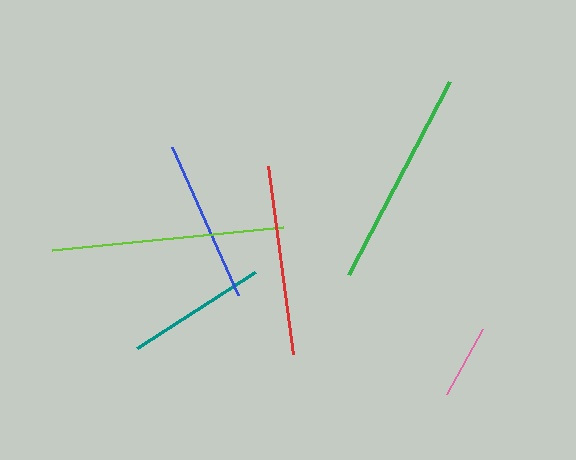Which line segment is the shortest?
The pink line is the shortest at approximately 75 pixels.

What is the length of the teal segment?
The teal segment is approximately 140 pixels long.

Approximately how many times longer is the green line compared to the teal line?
The green line is approximately 1.6 times the length of the teal line.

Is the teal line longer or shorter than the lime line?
The lime line is longer than the teal line.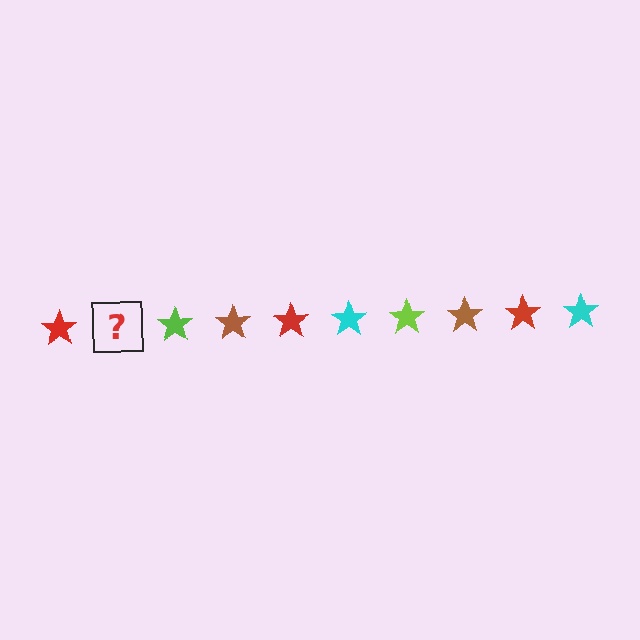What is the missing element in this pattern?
The missing element is a cyan star.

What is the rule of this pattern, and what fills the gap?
The rule is that the pattern cycles through red, cyan, lime, brown stars. The gap should be filled with a cyan star.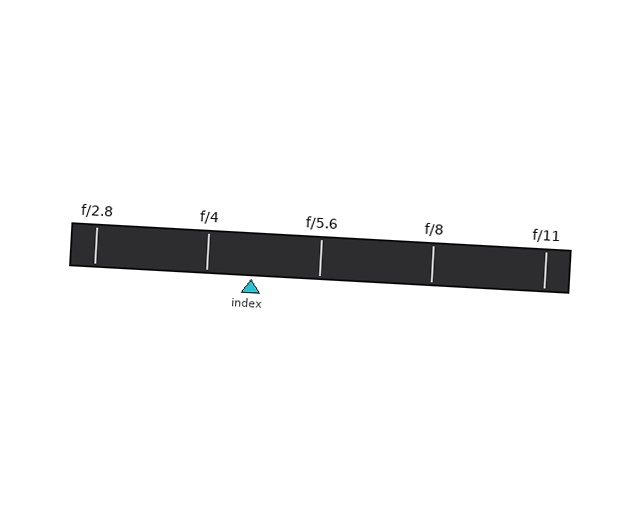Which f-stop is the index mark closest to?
The index mark is closest to f/4.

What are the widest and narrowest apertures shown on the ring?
The widest aperture shown is f/2.8 and the narrowest is f/11.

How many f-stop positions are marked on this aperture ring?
There are 5 f-stop positions marked.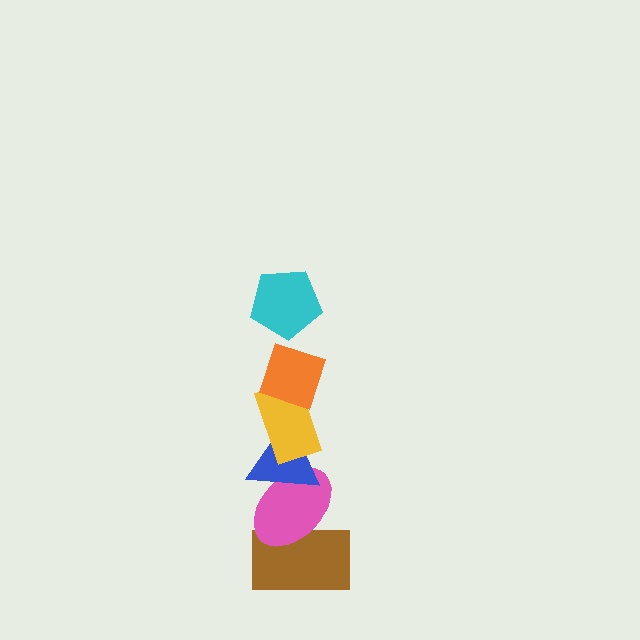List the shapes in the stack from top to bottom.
From top to bottom: the cyan pentagon, the orange diamond, the yellow rectangle, the blue triangle, the pink ellipse, the brown rectangle.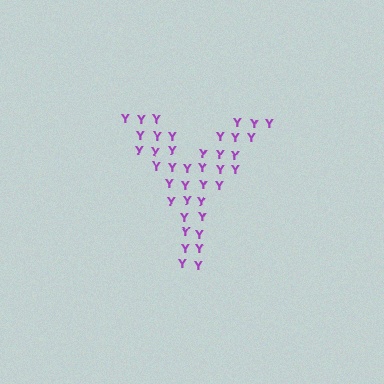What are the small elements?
The small elements are letter Y's.